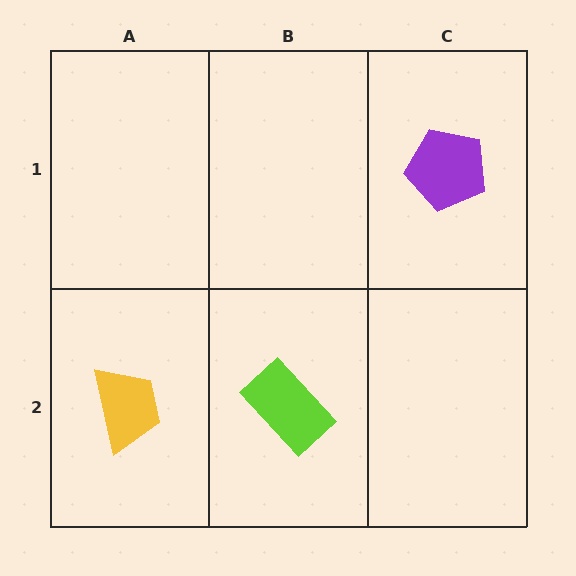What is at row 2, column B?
A lime rectangle.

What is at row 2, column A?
A yellow trapezoid.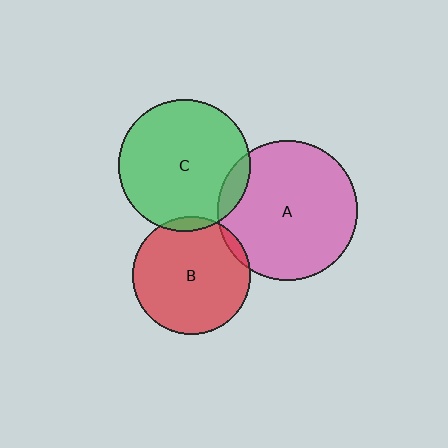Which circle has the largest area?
Circle A (pink).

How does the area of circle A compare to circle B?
Approximately 1.4 times.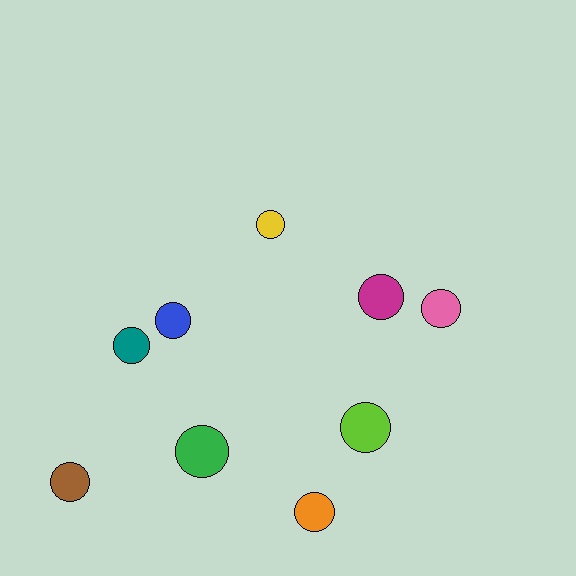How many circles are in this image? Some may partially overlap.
There are 9 circles.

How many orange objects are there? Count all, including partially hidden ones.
There is 1 orange object.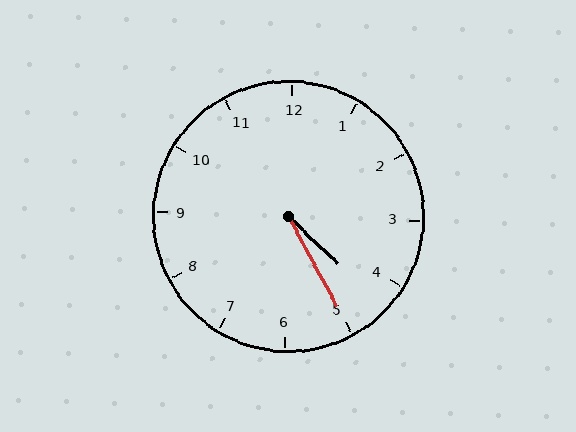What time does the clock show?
4:25.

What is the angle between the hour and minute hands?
Approximately 18 degrees.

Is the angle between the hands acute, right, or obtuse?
It is acute.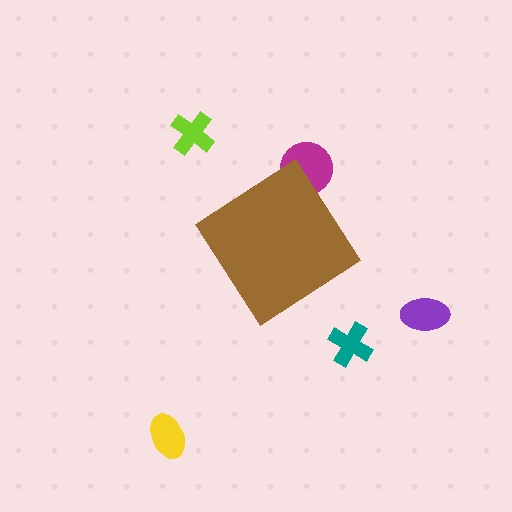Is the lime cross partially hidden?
No, the lime cross is fully visible.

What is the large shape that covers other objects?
A brown diamond.